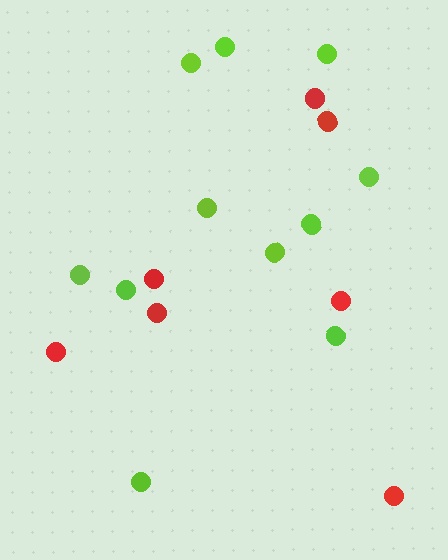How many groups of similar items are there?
There are 2 groups: one group of lime circles (11) and one group of red circles (7).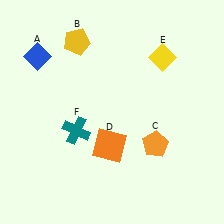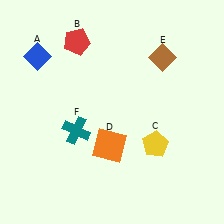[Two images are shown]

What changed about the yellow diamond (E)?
In Image 1, E is yellow. In Image 2, it changed to brown.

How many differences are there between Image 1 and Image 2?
There are 3 differences between the two images.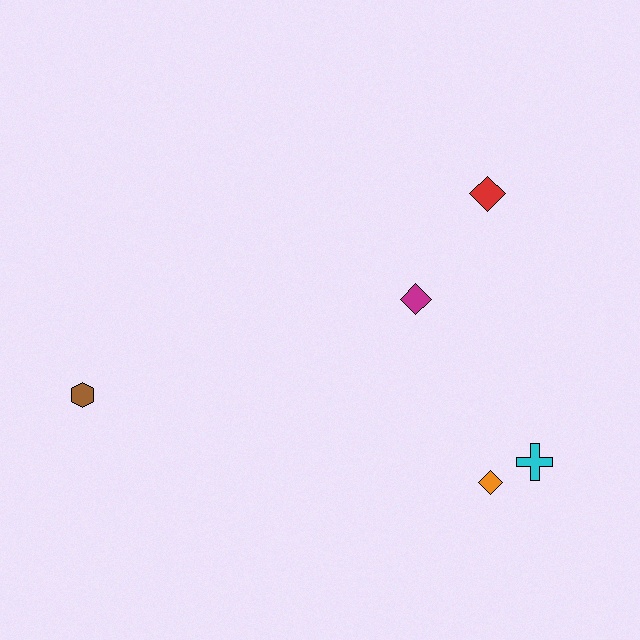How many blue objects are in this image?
There are no blue objects.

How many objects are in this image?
There are 5 objects.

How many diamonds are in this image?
There are 3 diamonds.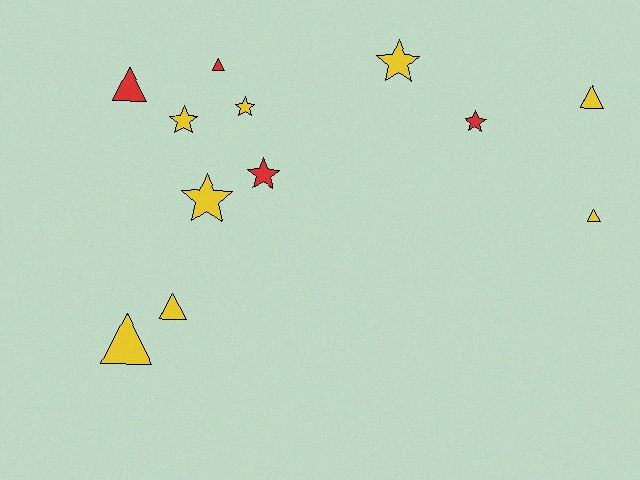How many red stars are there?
There are 2 red stars.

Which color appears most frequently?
Yellow, with 8 objects.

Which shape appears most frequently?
Star, with 6 objects.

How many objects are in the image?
There are 12 objects.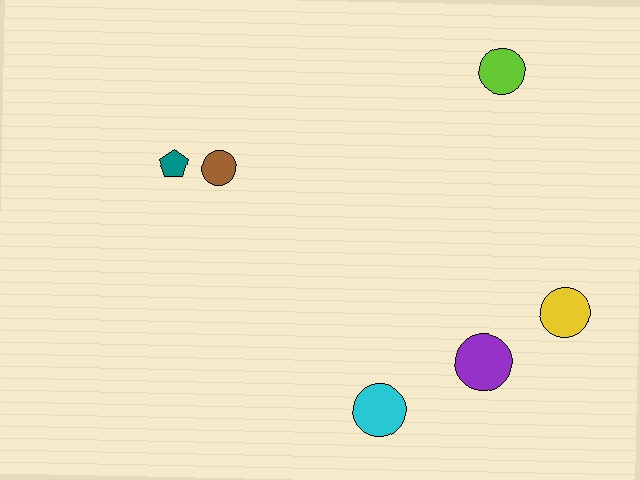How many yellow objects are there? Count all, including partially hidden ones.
There is 1 yellow object.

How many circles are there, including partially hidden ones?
There are 5 circles.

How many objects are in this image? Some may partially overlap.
There are 6 objects.